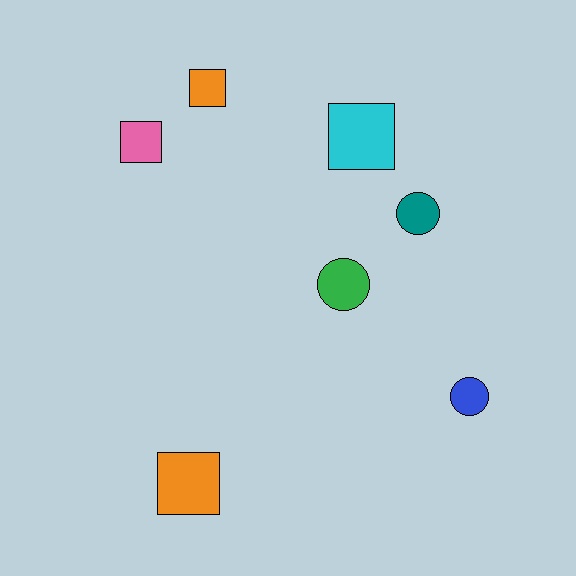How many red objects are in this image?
There are no red objects.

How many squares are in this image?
There are 4 squares.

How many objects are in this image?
There are 7 objects.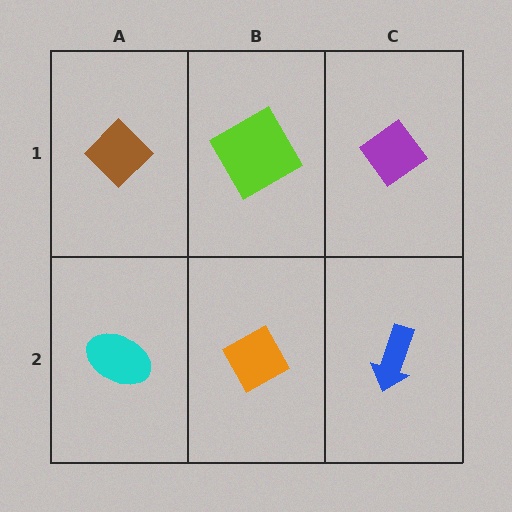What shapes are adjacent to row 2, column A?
A brown diamond (row 1, column A), an orange diamond (row 2, column B).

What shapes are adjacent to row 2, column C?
A purple diamond (row 1, column C), an orange diamond (row 2, column B).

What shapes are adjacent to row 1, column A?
A cyan ellipse (row 2, column A), a lime square (row 1, column B).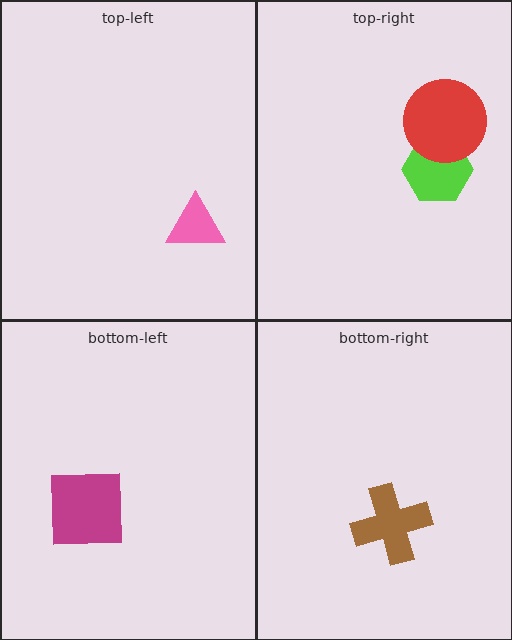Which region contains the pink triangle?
The top-left region.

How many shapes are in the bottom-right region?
1.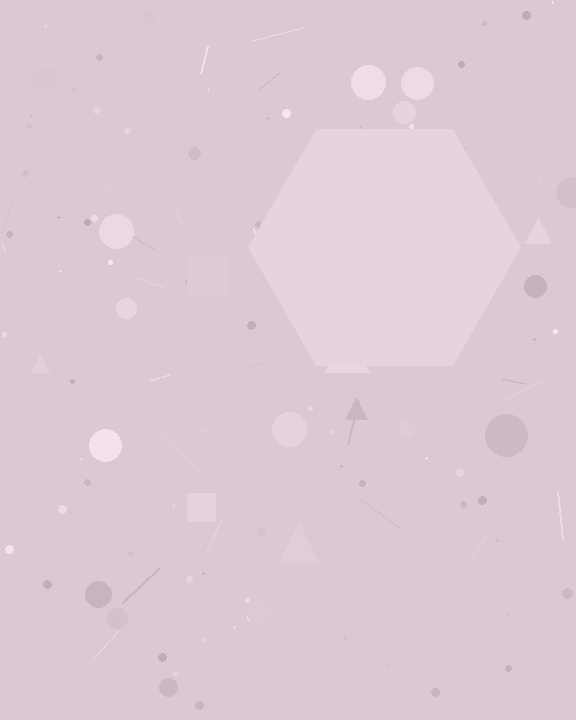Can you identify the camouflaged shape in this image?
The camouflaged shape is a hexagon.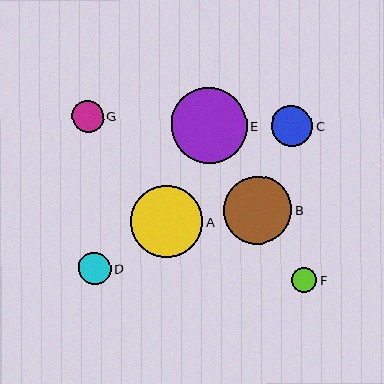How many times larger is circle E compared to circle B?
Circle E is approximately 1.1 times the size of circle B.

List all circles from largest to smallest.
From largest to smallest: E, A, B, C, D, G, F.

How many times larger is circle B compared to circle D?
Circle B is approximately 2.1 times the size of circle D.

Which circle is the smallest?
Circle F is the smallest with a size of approximately 25 pixels.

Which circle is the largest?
Circle E is the largest with a size of approximately 76 pixels.